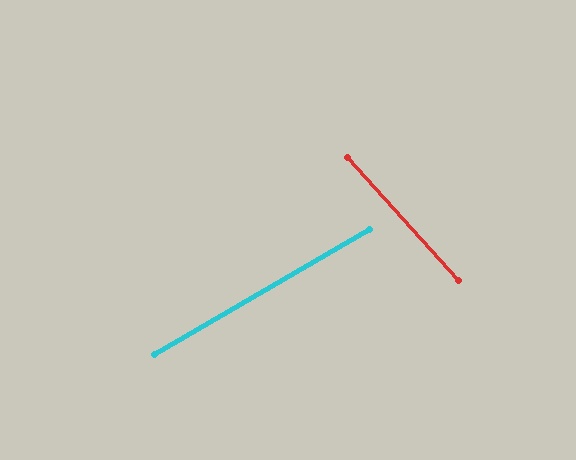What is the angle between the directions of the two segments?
Approximately 78 degrees.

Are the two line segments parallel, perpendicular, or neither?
Neither parallel nor perpendicular — they differ by about 78°.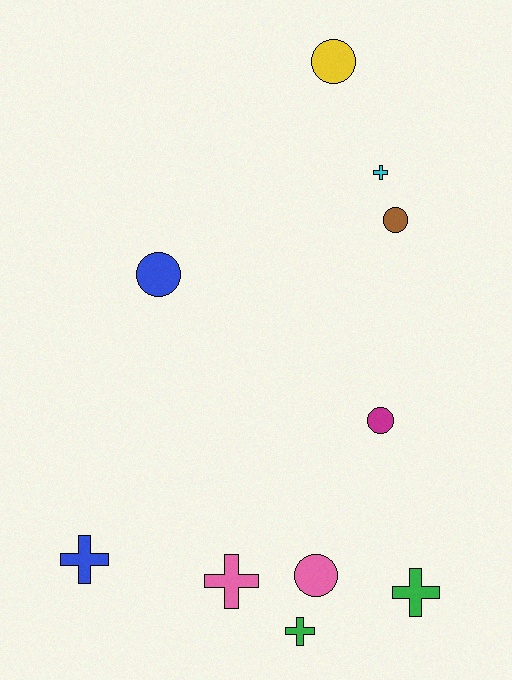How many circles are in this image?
There are 5 circles.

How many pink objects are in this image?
There are 2 pink objects.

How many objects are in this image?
There are 10 objects.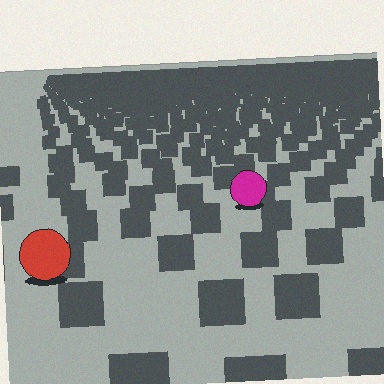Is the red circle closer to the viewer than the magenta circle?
Yes. The red circle is closer — you can tell from the texture gradient: the ground texture is coarser near it.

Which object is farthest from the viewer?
The magenta circle is farthest from the viewer. It appears smaller and the ground texture around it is denser.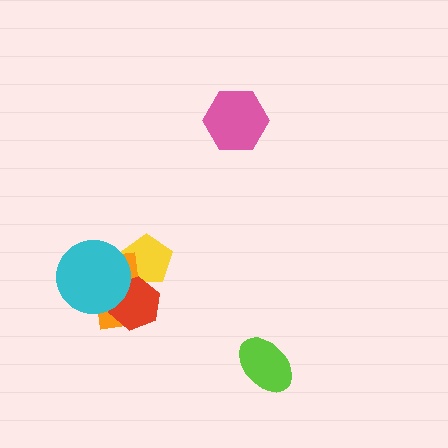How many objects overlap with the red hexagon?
3 objects overlap with the red hexagon.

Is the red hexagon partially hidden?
Yes, it is partially covered by another shape.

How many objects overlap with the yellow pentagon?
3 objects overlap with the yellow pentagon.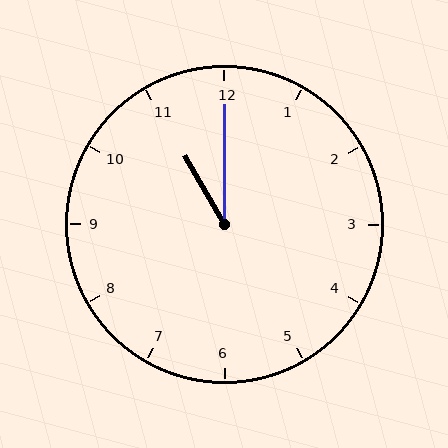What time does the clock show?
11:00.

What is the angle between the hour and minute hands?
Approximately 30 degrees.